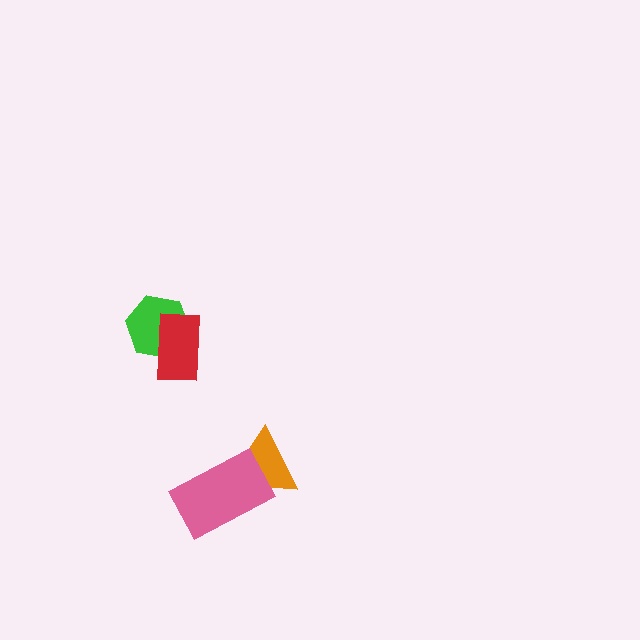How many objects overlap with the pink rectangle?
1 object overlaps with the pink rectangle.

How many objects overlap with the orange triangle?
1 object overlaps with the orange triangle.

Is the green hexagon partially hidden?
Yes, it is partially covered by another shape.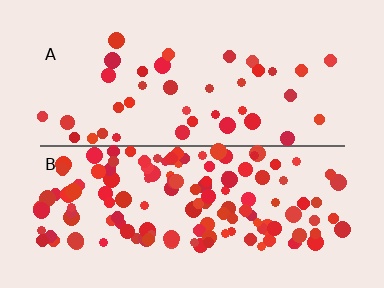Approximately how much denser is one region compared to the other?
Approximately 3.4× — region B over region A.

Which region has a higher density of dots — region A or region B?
B (the bottom).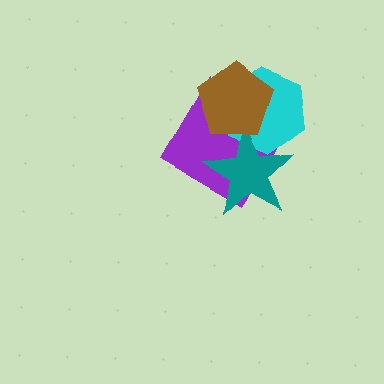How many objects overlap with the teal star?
3 objects overlap with the teal star.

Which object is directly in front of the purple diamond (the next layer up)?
The cyan hexagon is directly in front of the purple diamond.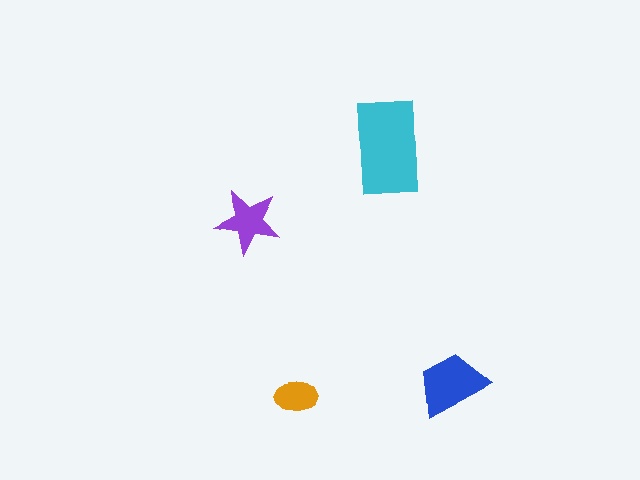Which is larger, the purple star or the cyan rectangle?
The cyan rectangle.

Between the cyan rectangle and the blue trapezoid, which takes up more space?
The cyan rectangle.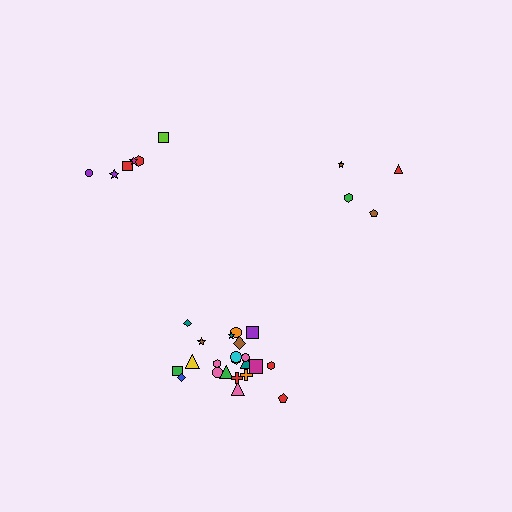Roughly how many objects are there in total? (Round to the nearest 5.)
Roughly 30 objects in total.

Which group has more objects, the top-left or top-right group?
The top-left group.